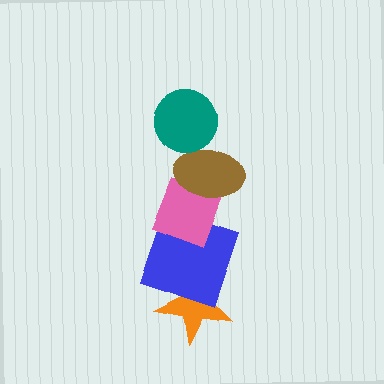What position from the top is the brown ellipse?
The brown ellipse is 2nd from the top.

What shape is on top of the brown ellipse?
The teal circle is on top of the brown ellipse.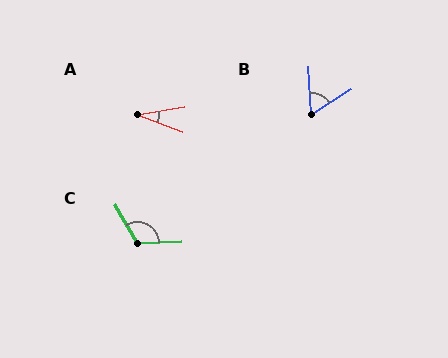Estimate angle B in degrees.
Approximately 60 degrees.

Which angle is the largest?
C, at approximately 118 degrees.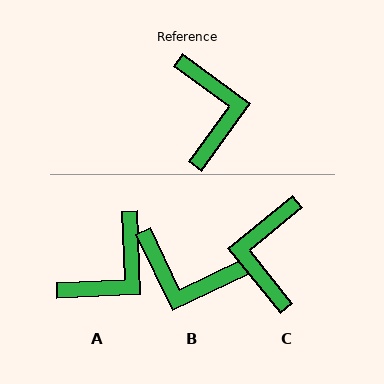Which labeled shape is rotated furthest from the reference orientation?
C, about 165 degrees away.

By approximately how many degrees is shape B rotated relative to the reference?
Approximately 118 degrees clockwise.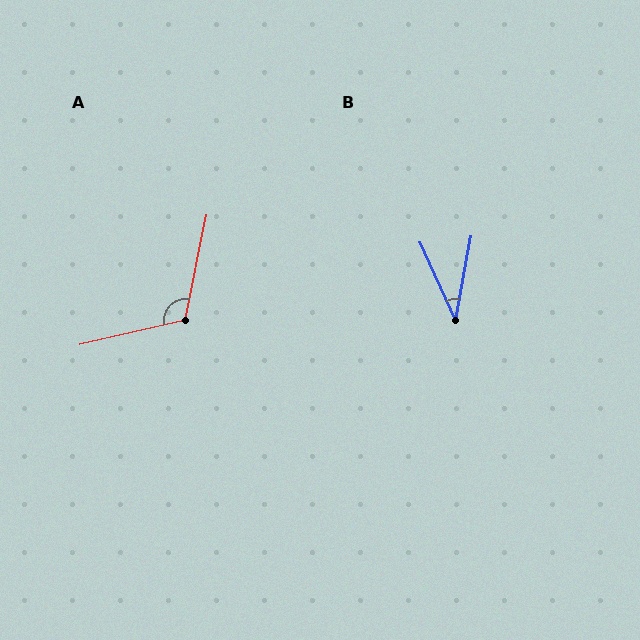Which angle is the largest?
A, at approximately 114 degrees.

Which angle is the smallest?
B, at approximately 35 degrees.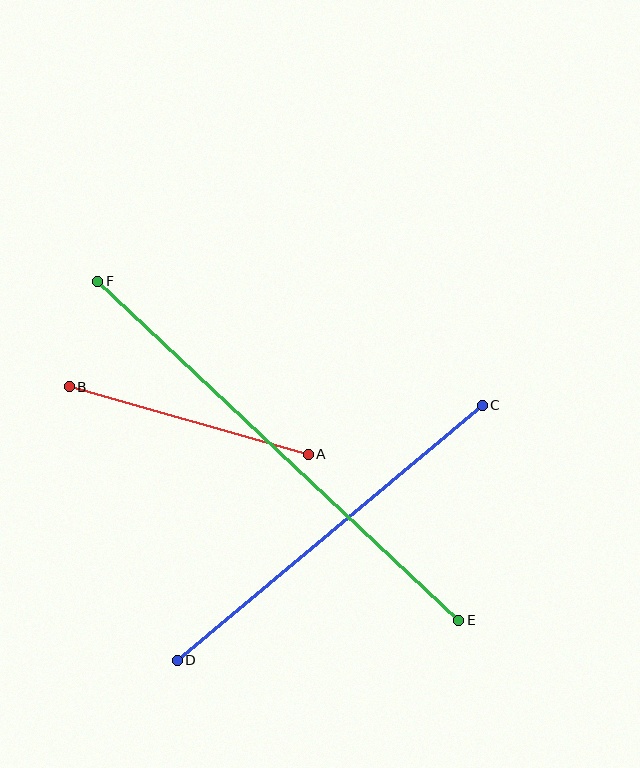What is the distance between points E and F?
The distance is approximately 495 pixels.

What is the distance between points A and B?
The distance is approximately 248 pixels.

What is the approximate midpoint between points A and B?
The midpoint is at approximately (189, 420) pixels.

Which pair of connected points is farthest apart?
Points E and F are farthest apart.